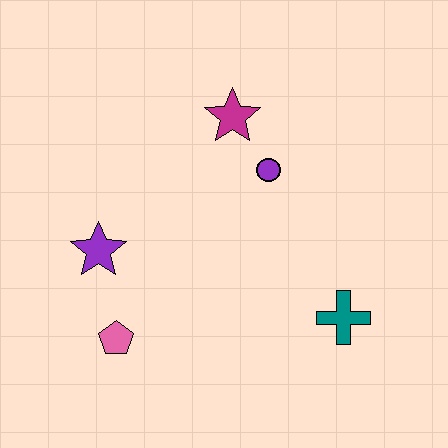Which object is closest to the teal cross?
The purple circle is closest to the teal cross.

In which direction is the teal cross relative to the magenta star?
The teal cross is below the magenta star.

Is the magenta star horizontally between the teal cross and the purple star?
Yes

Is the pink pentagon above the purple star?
No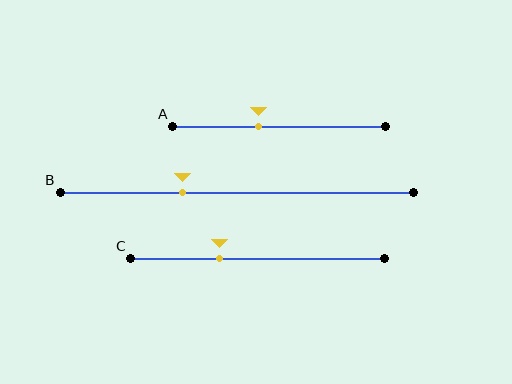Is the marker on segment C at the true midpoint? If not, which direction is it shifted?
No, the marker on segment C is shifted to the left by about 15% of the segment length.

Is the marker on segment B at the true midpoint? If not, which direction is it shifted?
No, the marker on segment B is shifted to the left by about 15% of the segment length.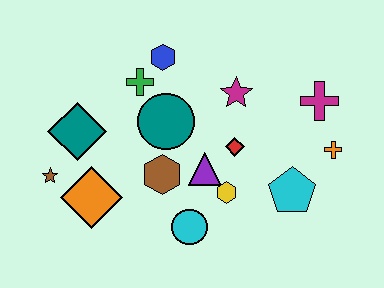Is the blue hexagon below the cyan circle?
No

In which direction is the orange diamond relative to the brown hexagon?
The orange diamond is to the left of the brown hexagon.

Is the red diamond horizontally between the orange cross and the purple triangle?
Yes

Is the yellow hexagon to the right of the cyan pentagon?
No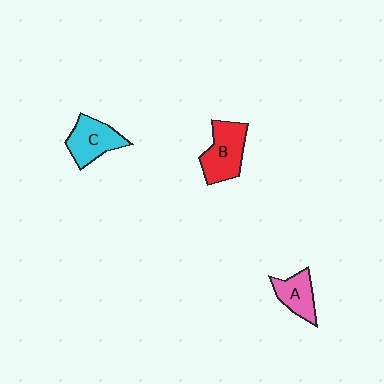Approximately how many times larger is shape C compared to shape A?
Approximately 1.3 times.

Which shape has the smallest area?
Shape A (pink).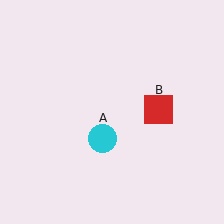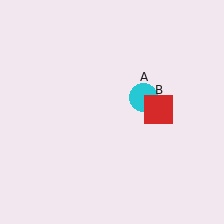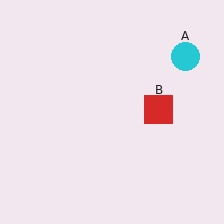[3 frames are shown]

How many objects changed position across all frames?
1 object changed position: cyan circle (object A).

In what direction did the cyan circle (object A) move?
The cyan circle (object A) moved up and to the right.